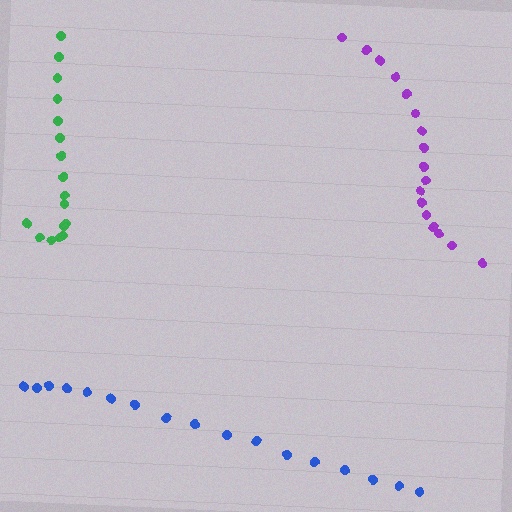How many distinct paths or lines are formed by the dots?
There are 3 distinct paths.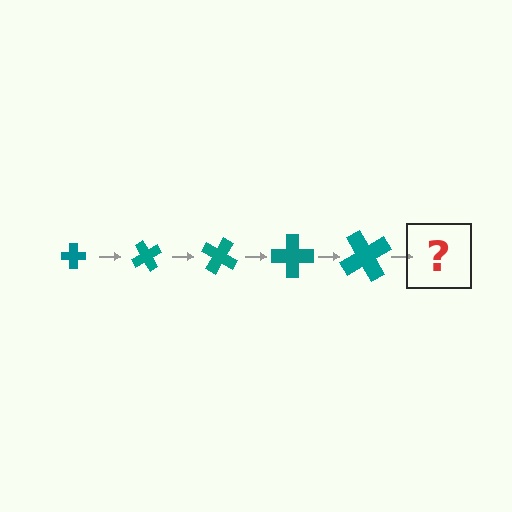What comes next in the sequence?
The next element should be a cross, larger than the previous one and rotated 300 degrees from the start.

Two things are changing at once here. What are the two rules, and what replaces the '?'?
The two rules are that the cross grows larger each step and it rotates 60 degrees each step. The '?' should be a cross, larger than the previous one and rotated 300 degrees from the start.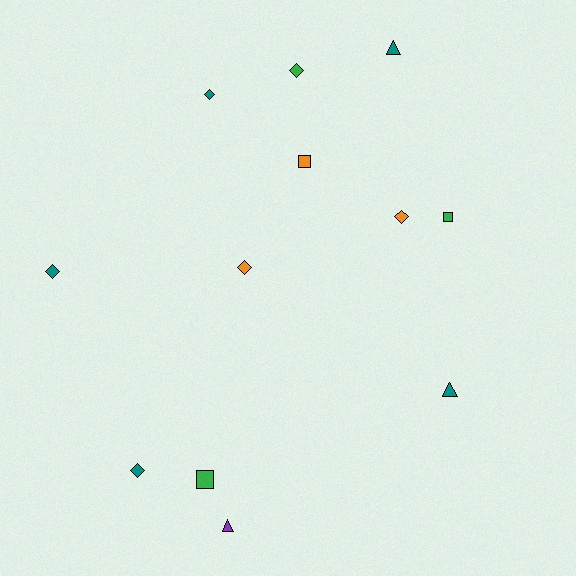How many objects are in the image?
There are 12 objects.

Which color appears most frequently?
Teal, with 5 objects.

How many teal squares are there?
There are no teal squares.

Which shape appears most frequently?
Diamond, with 6 objects.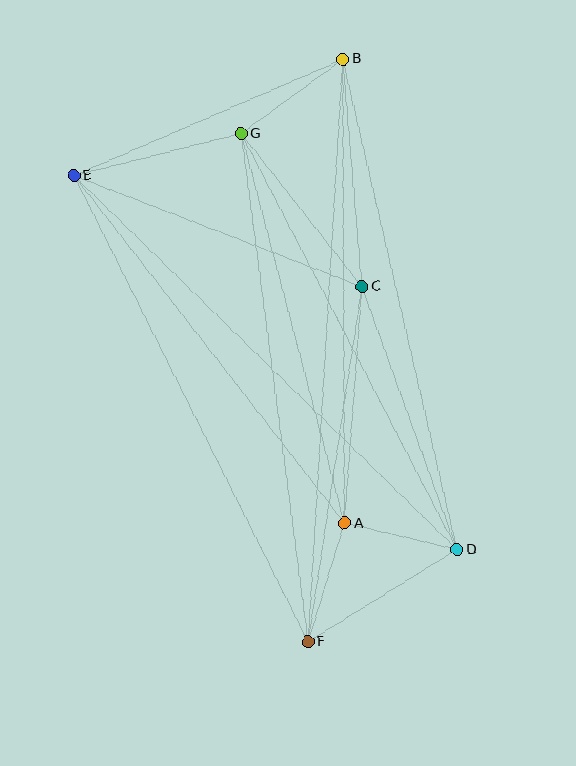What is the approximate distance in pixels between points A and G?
The distance between A and G is approximately 403 pixels.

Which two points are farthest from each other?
Points B and F are farthest from each other.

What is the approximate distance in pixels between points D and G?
The distance between D and G is approximately 468 pixels.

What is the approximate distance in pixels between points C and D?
The distance between C and D is approximately 280 pixels.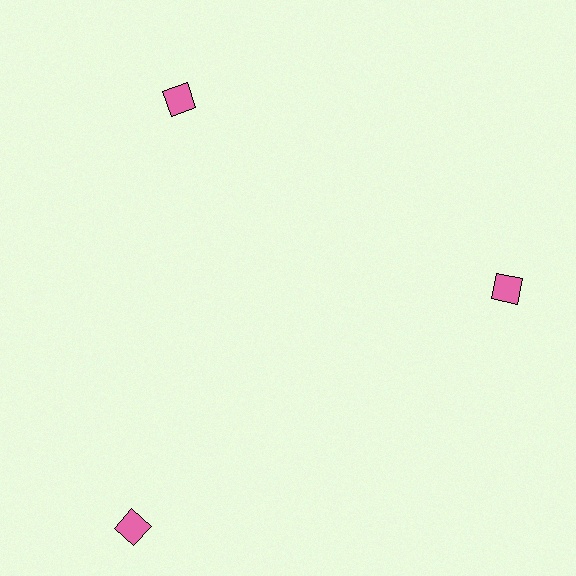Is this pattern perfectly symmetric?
No. The 3 pink diamonds are arranged in a ring, but one element near the 7 o'clock position is pushed outward from the center, breaking the 3-fold rotational symmetry.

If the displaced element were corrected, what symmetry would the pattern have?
It would have 3-fold rotational symmetry — the pattern would map onto itself every 120 degrees.